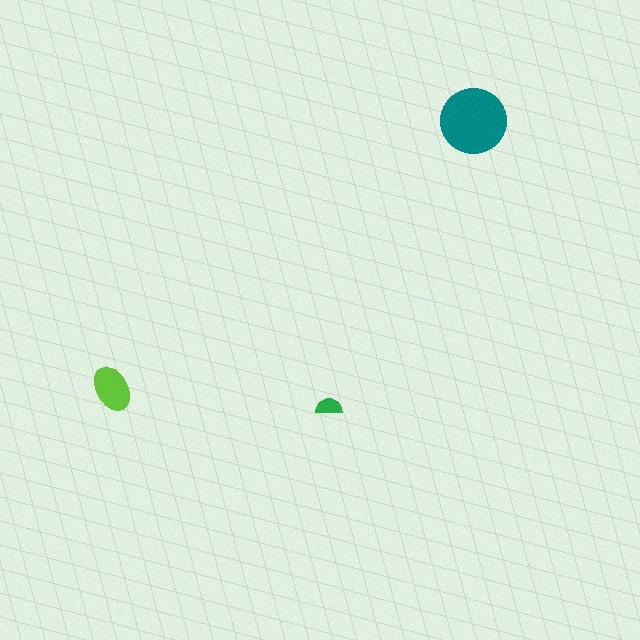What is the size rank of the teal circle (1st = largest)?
1st.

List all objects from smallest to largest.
The green semicircle, the lime ellipse, the teal circle.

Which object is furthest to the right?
The teal circle is rightmost.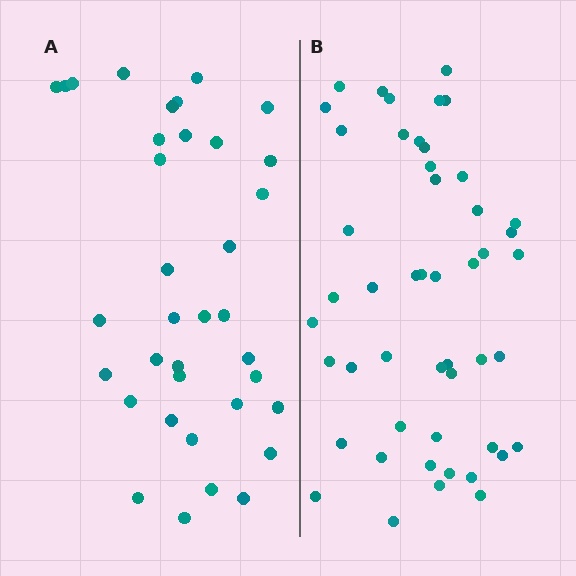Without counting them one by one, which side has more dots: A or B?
Region B (the right region) has more dots.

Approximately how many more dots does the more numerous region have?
Region B has approximately 15 more dots than region A.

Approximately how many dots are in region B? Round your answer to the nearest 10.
About 50 dots. (The exact count is 49, which rounds to 50.)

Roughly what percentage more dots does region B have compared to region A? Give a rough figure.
About 35% more.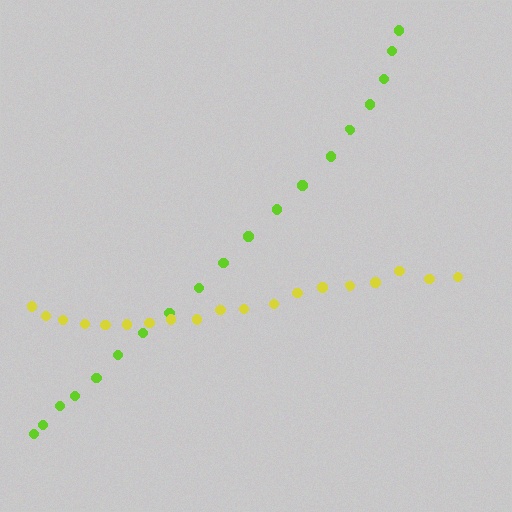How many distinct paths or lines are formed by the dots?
There are 2 distinct paths.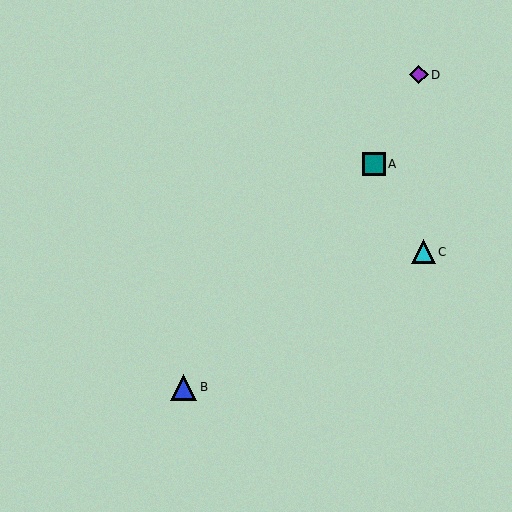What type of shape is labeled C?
Shape C is a cyan triangle.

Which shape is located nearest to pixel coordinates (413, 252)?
The cyan triangle (labeled C) at (423, 252) is nearest to that location.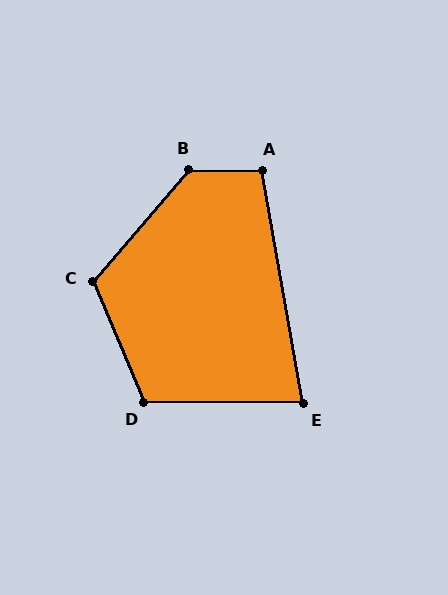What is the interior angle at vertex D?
Approximately 113 degrees (obtuse).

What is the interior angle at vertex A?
Approximately 101 degrees (obtuse).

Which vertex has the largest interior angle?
B, at approximately 130 degrees.